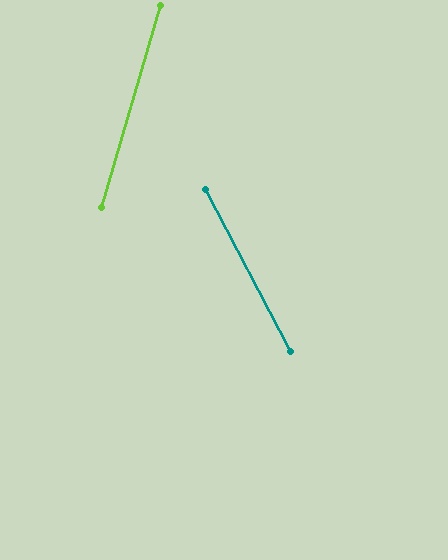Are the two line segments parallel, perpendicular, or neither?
Neither parallel nor perpendicular — they differ by about 44°.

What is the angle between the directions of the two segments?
Approximately 44 degrees.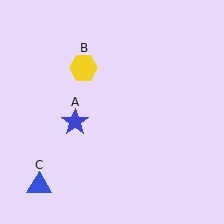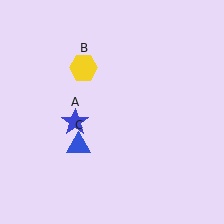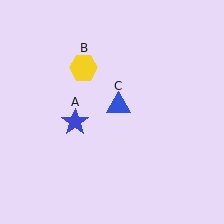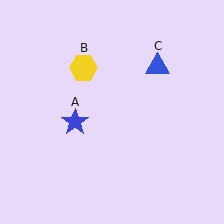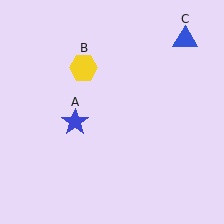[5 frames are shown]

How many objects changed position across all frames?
1 object changed position: blue triangle (object C).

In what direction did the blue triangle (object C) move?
The blue triangle (object C) moved up and to the right.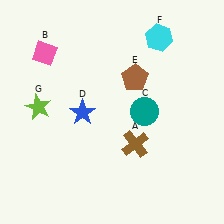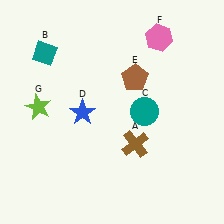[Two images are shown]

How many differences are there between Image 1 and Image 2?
There are 2 differences between the two images.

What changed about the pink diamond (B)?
In Image 1, B is pink. In Image 2, it changed to teal.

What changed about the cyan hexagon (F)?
In Image 1, F is cyan. In Image 2, it changed to pink.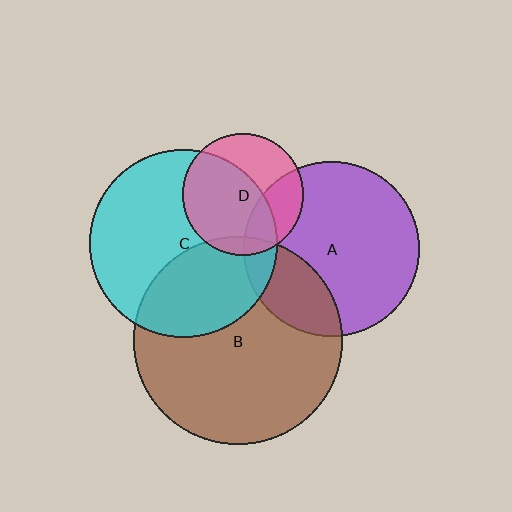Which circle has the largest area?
Circle B (brown).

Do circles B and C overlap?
Yes.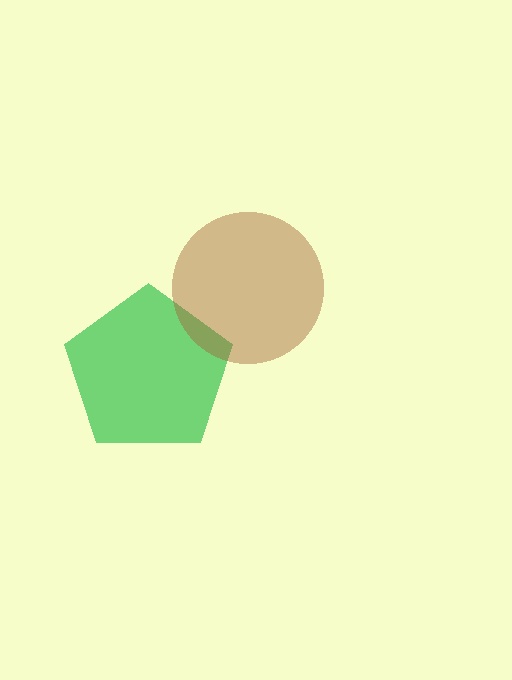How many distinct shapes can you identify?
There are 2 distinct shapes: a green pentagon, a brown circle.